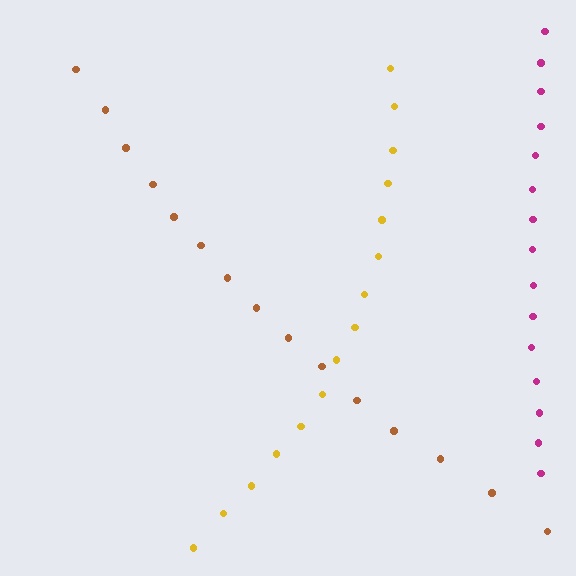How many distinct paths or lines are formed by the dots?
There are 3 distinct paths.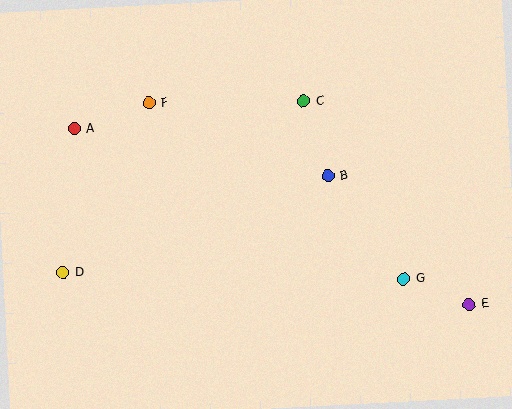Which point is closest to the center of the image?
Point B at (328, 176) is closest to the center.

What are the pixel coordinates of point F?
Point F is at (149, 103).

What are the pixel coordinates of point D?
Point D is at (63, 273).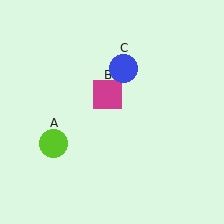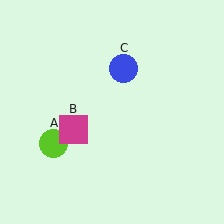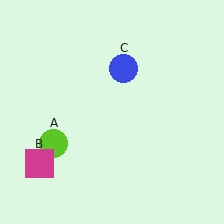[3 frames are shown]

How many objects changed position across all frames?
1 object changed position: magenta square (object B).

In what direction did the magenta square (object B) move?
The magenta square (object B) moved down and to the left.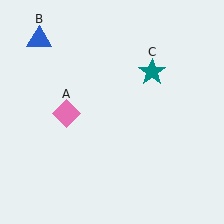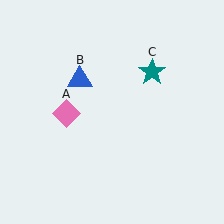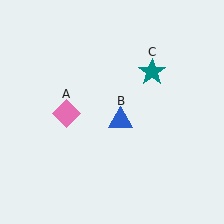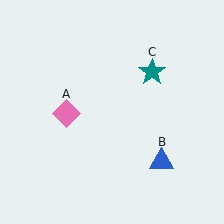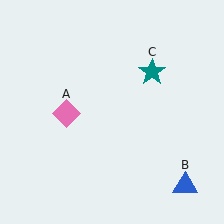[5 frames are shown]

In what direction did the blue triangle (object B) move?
The blue triangle (object B) moved down and to the right.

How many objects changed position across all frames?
1 object changed position: blue triangle (object B).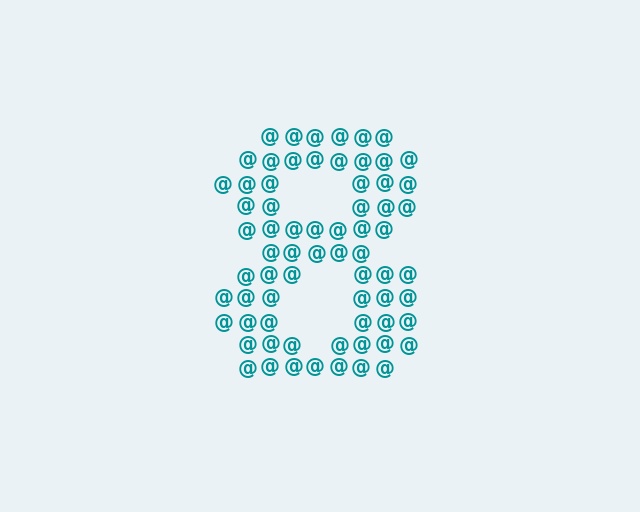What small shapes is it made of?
It is made of small at signs.